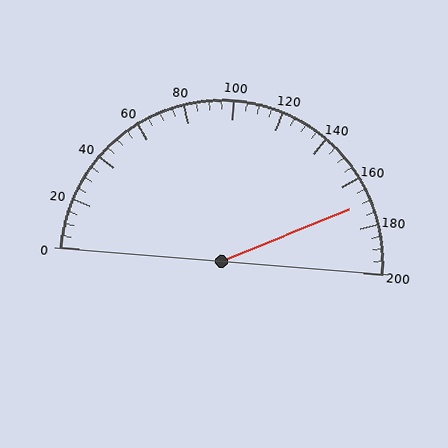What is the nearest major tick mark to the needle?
The nearest major tick mark is 160.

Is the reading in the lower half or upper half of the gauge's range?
The reading is in the upper half of the range (0 to 200).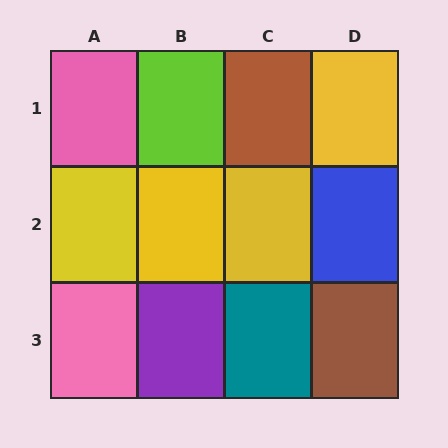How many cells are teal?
1 cell is teal.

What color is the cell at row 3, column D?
Brown.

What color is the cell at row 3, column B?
Purple.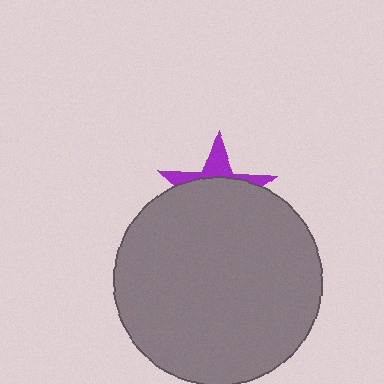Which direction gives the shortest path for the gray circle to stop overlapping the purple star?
Moving down gives the shortest separation.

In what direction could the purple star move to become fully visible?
The purple star could move up. That would shift it out from behind the gray circle entirely.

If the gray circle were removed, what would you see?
You would see the complete purple star.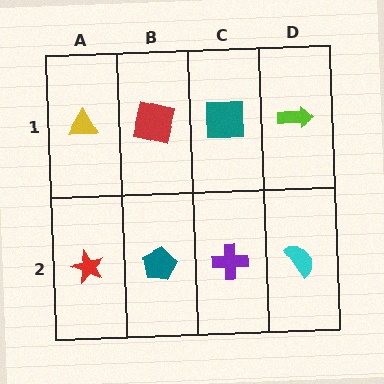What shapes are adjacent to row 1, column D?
A cyan semicircle (row 2, column D), a teal square (row 1, column C).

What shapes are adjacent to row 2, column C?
A teal square (row 1, column C), a teal pentagon (row 2, column B), a cyan semicircle (row 2, column D).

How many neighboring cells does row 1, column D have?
2.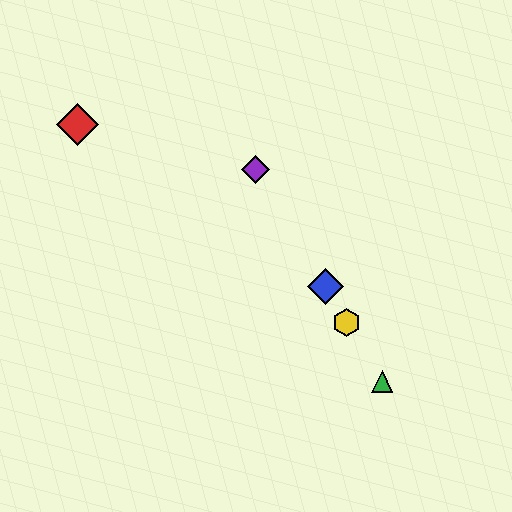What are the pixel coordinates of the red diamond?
The red diamond is at (78, 125).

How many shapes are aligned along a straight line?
4 shapes (the blue diamond, the green triangle, the yellow hexagon, the purple diamond) are aligned along a straight line.